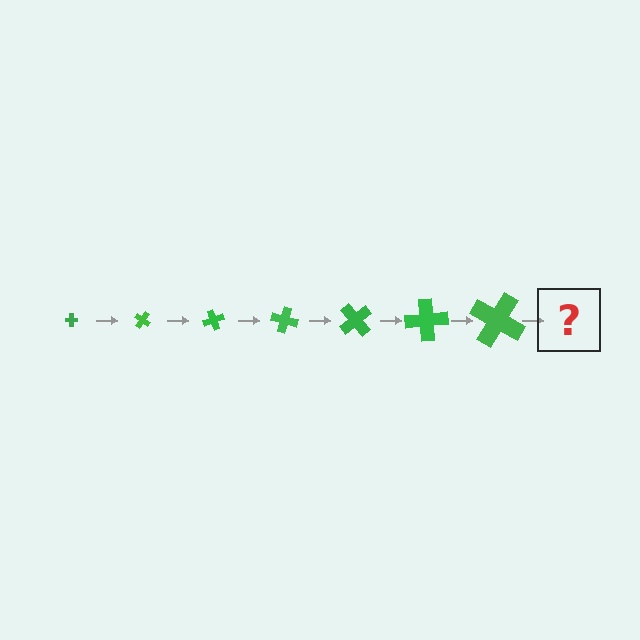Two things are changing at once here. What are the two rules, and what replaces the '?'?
The two rules are that the cross grows larger each step and it rotates 35 degrees each step. The '?' should be a cross, larger than the previous one and rotated 245 degrees from the start.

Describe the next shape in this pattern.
It should be a cross, larger than the previous one and rotated 245 degrees from the start.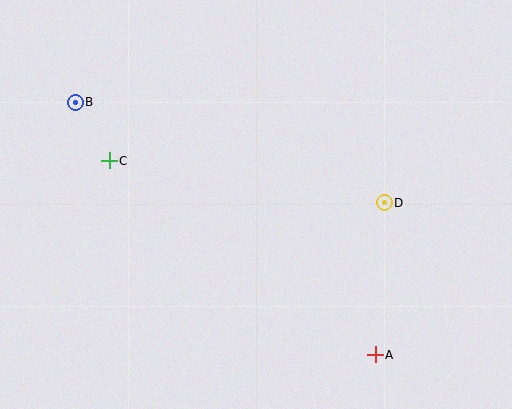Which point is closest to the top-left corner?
Point B is closest to the top-left corner.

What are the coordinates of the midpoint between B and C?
The midpoint between B and C is at (92, 131).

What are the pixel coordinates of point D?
Point D is at (384, 203).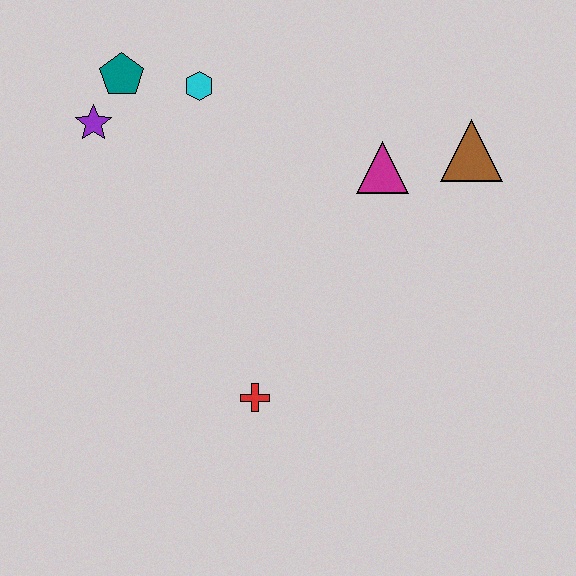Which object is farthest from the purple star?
The brown triangle is farthest from the purple star.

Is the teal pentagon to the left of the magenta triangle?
Yes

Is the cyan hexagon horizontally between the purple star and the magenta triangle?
Yes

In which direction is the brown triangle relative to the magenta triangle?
The brown triangle is to the right of the magenta triangle.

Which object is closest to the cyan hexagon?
The teal pentagon is closest to the cyan hexagon.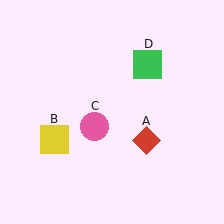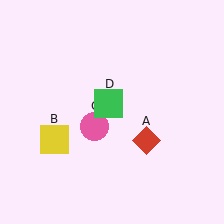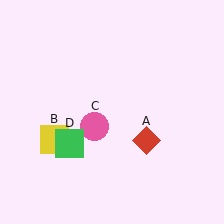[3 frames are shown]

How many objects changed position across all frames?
1 object changed position: green square (object D).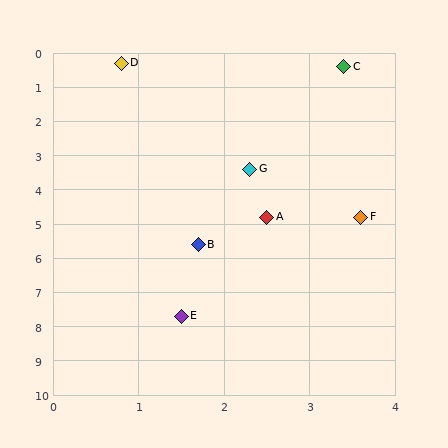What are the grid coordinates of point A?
Point A is at approximately (2.5, 4.8).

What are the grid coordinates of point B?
Point B is at approximately (1.7, 5.6).